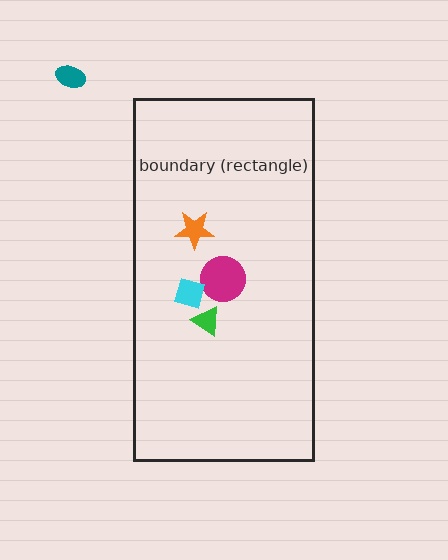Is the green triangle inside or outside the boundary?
Inside.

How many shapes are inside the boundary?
4 inside, 1 outside.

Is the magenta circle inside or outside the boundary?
Inside.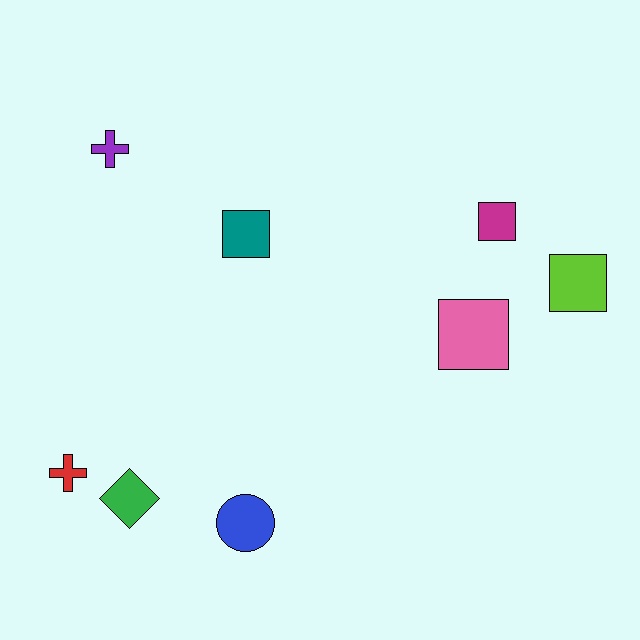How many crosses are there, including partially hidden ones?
There are 2 crosses.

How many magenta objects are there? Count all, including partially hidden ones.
There is 1 magenta object.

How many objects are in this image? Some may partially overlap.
There are 8 objects.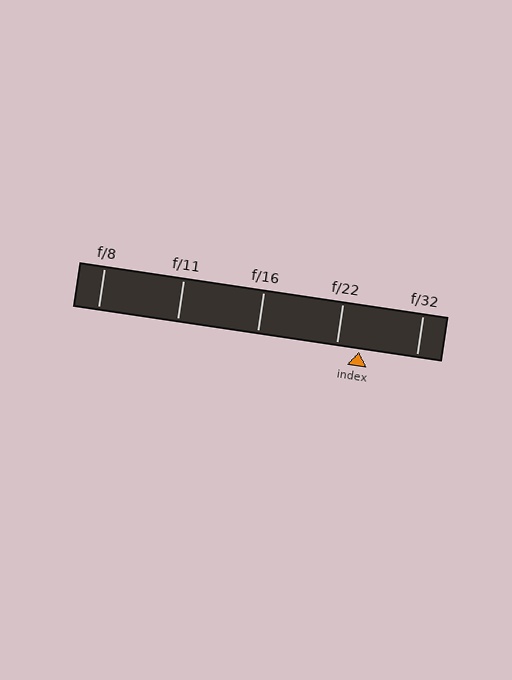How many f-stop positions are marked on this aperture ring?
There are 5 f-stop positions marked.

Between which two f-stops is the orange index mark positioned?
The index mark is between f/22 and f/32.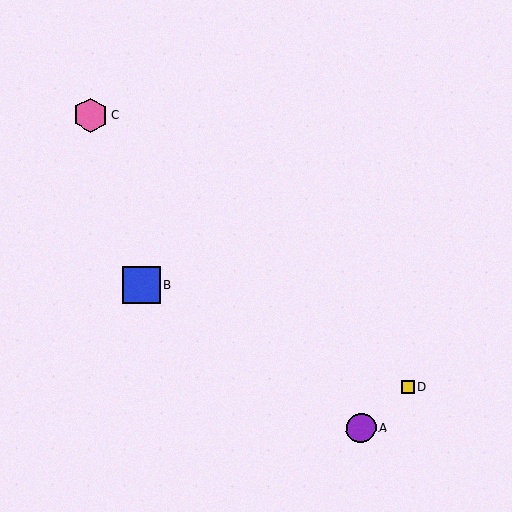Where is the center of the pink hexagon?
The center of the pink hexagon is at (91, 115).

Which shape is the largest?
The blue square (labeled B) is the largest.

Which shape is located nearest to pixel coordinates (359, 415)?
The purple circle (labeled A) at (361, 428) is nearest to that location.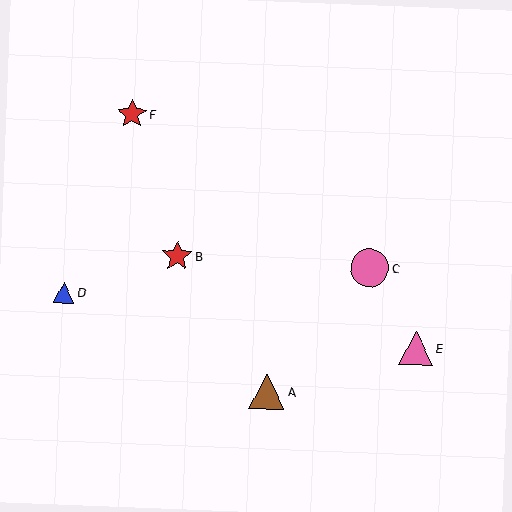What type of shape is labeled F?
Shape F is a red star.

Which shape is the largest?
The pink circle (labeled C) is the largest.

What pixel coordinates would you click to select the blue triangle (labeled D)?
Click at (64, 293) to select the blue triangle D.